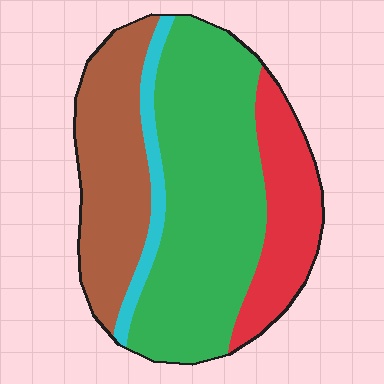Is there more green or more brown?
Green.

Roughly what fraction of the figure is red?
Red takes up between a sixth and a third of the figure.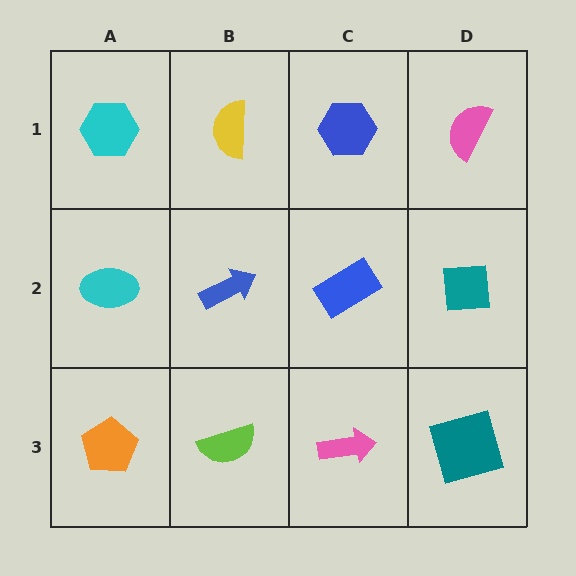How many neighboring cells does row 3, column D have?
2.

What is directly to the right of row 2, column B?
A blue rectangle.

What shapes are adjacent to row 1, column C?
A blue rectangle (row 2, column C), a yellow semicircle (row 1, column B), a pink semicircle (row 1, column D).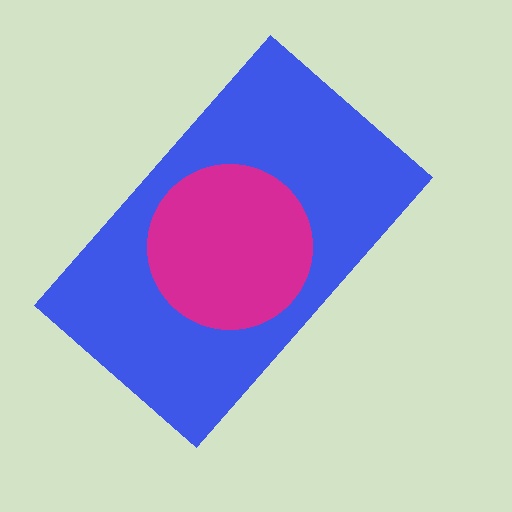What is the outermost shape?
The blue rectangle.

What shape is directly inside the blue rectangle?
The magenta circle.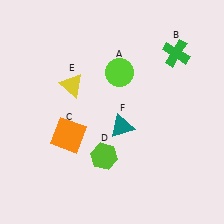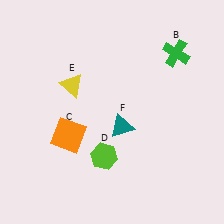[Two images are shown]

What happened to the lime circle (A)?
The lime circle (A) was removed in Image 2. It was in the top-right area of Image 1.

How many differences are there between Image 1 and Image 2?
There is 1 difference between the two images.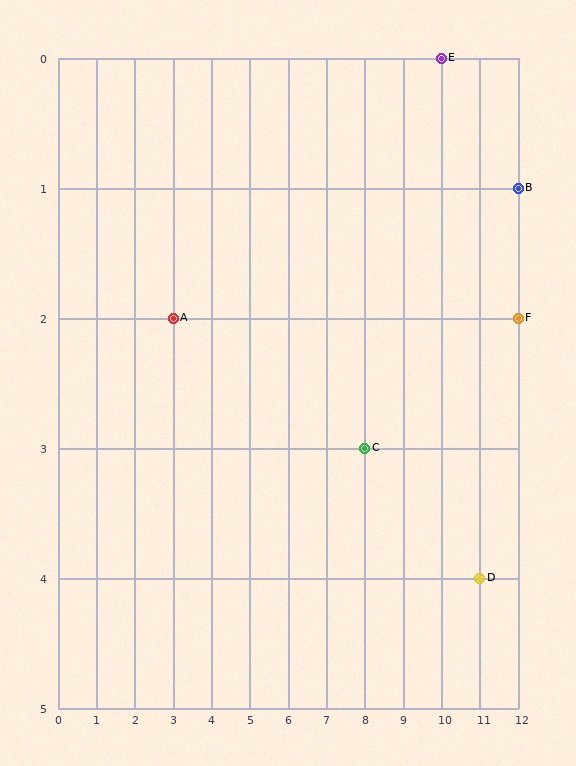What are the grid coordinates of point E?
Point E is at grid coordinates (10, 0).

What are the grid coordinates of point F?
Point F is at grid coordinates (12, 2).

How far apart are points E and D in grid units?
Points E and D are 1 column and 4 rows apart (about 4.1 grid units diagonally).